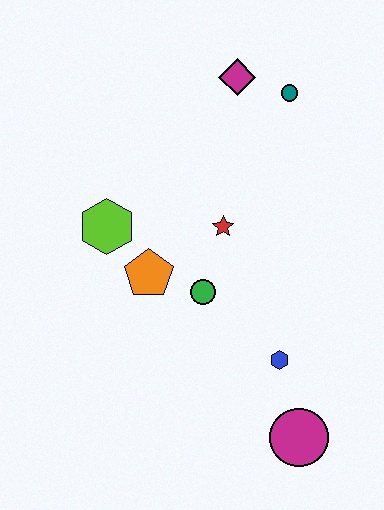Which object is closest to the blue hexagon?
The magenta circle is closest to the blue hexagon.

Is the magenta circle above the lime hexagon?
No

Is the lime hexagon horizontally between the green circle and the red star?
No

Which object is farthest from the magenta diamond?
The magenta circle is farthest from the magenta diamond.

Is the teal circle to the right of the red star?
Yes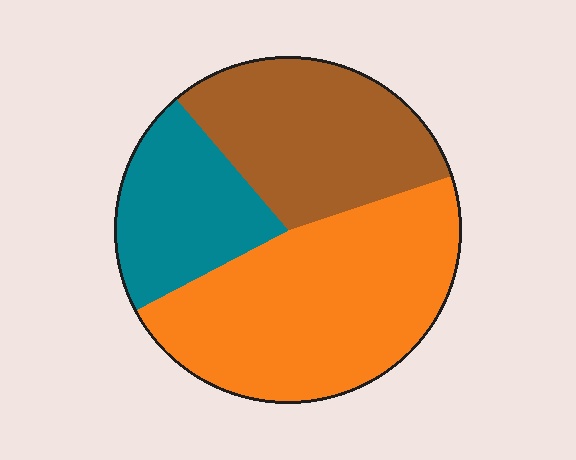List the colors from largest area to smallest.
From largest to smallest: orange, brown, teal.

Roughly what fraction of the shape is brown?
Brown covers about 30% of the shape.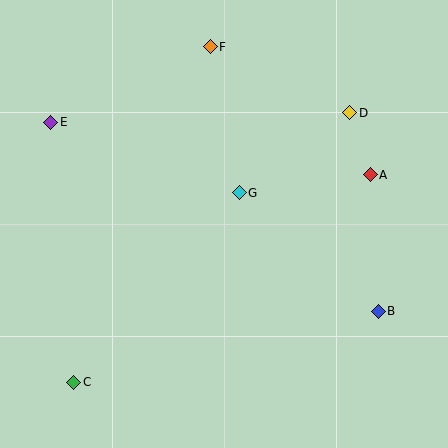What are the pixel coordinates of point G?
Point G is at (239, 193).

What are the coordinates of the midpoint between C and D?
The midpoint between C and D is at (212, 247).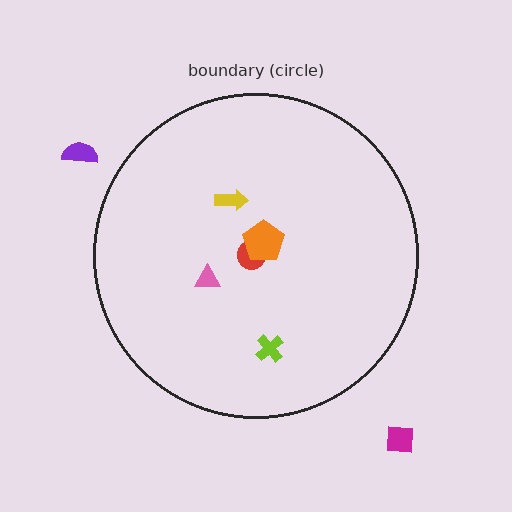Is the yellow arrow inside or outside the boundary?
Inside.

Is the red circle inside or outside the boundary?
Inside.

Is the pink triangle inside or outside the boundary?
Inside.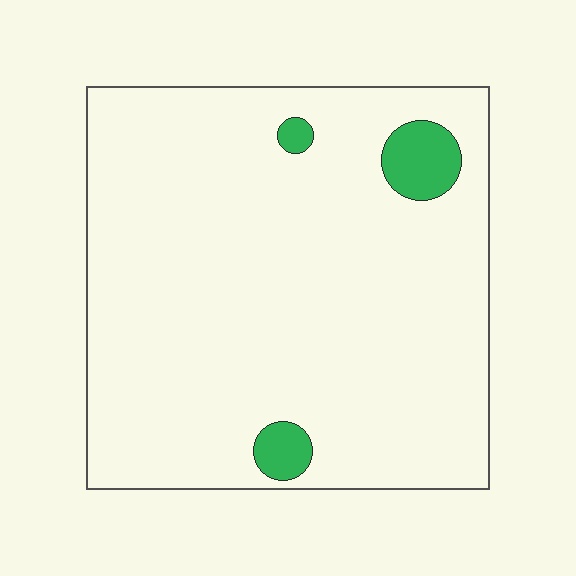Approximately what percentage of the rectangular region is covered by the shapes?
Approximately 5%.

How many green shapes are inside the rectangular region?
3.